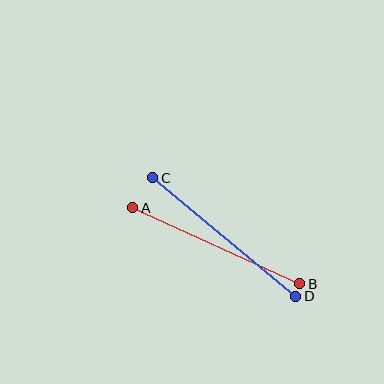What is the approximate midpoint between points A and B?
The midpoint is at approximately (216, 246) pixels.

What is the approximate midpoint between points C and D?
The midpoint is at approximately (224, 237) pixels.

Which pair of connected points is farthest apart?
Points C and D are farthest apart.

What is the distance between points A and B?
The distance is approximately 184 pixels.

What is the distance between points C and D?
The distance is approximately 186 pixels.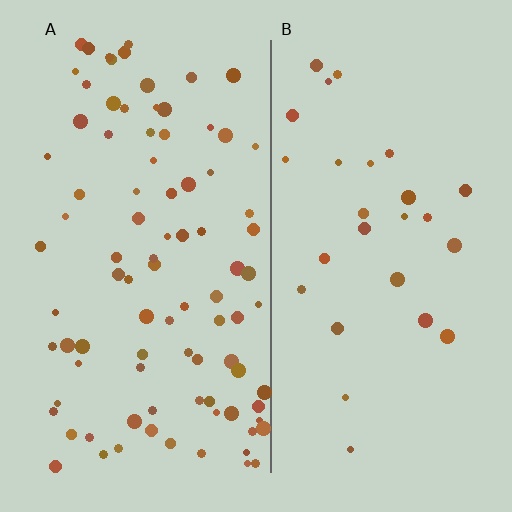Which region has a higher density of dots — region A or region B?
A (the left).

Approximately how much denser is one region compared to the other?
Approximately 3.2× — region A over region B.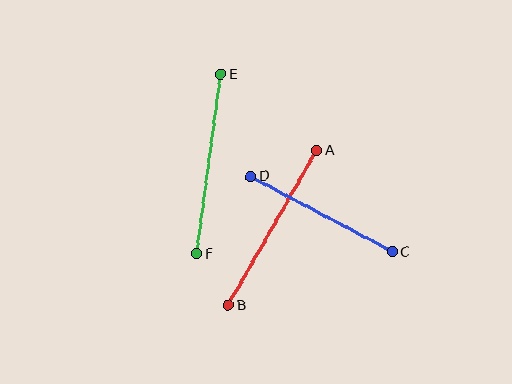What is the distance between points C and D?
The distance is approximately 160 pixels.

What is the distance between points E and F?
The distance is approximately 181 pixels.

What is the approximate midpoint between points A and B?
The midpoint is at approximately (273, 228) pixels.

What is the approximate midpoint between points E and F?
The midpoint is at approximately (209, 164) pixels.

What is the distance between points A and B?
The distance is approximately 178 pixels.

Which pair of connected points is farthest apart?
Points E and F are farthest apart.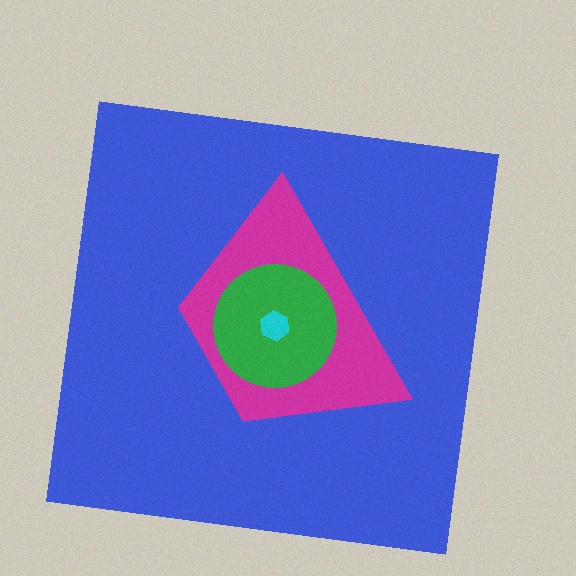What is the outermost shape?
The blue square.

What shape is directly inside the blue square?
The magenta trapezoid.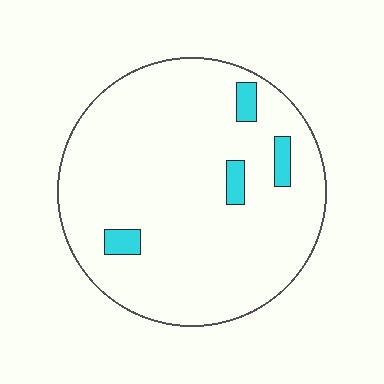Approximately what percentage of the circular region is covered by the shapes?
Approximately 5%.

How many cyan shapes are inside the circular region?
4.